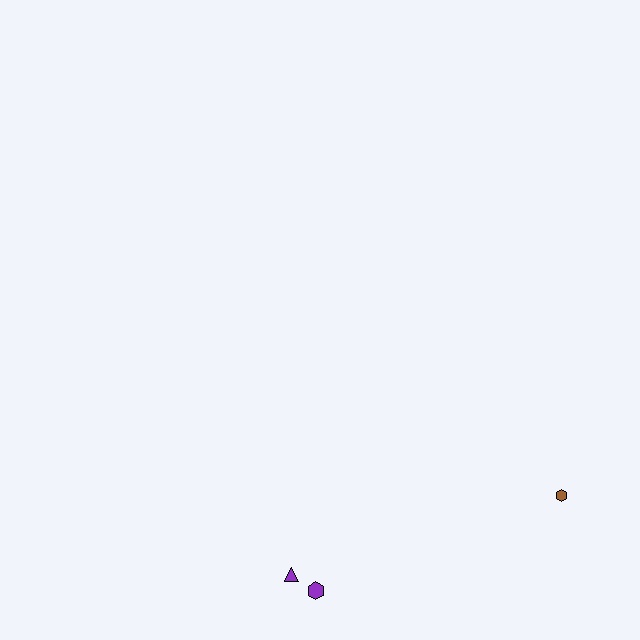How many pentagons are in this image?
There are no pentagons.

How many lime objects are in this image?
There are no lime objects.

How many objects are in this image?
There are 3 objects.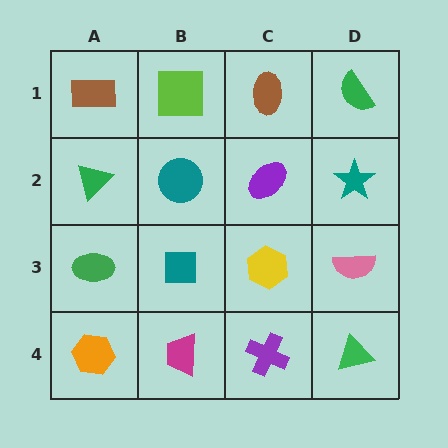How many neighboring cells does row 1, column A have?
2.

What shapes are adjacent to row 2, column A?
A brown rectangle (row 1, column A), a green ellipse (row 3, column A), a teal circle (row 2, column B).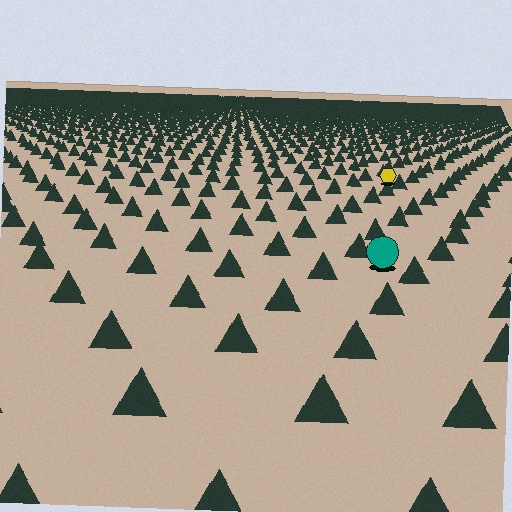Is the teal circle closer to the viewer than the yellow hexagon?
Yes. The teal circle is closer — you can tell from the texture gradient: the ground texture is coarser near it.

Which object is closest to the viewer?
The teal circle is closest. The texture marks near it are larger and more spread out.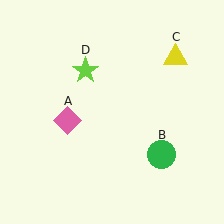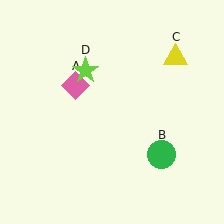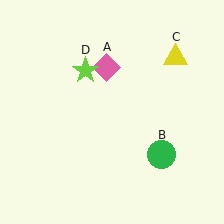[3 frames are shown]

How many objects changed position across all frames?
1 object changed position: pink diamond (object A).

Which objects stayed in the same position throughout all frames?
Green circle (object B) and yellow triangle (object C) and lime star (object D) remained stationary.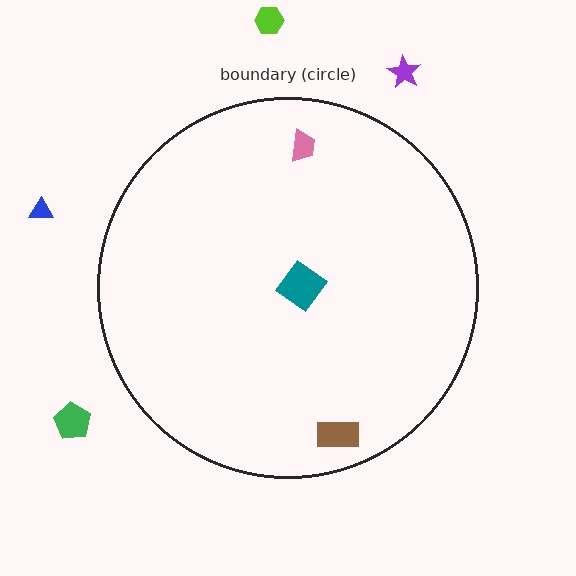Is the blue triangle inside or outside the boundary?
Outside.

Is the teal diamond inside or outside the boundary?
Inside.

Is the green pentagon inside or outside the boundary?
Outside.